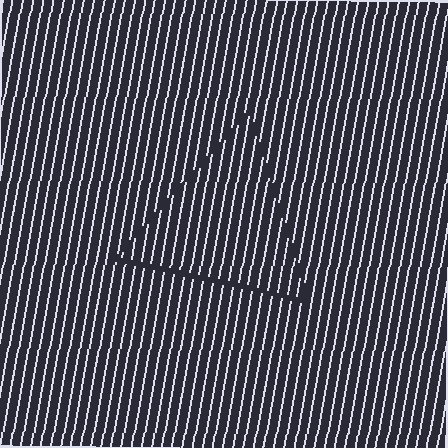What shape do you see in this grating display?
An illusory triangle. The interior of the shape contains the same grating, shifted by half a period — the contour is defined by the phase discontinuity where line-ends from the inner and outer gratings abut.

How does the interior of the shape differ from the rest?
The interior of the shape contains the same grating, shifted by half a period — the contour is defined by the phase discontinuity where line-ends from the inner and outer gratings abut.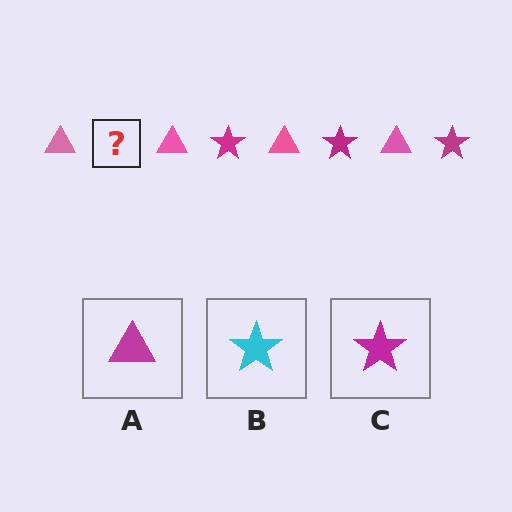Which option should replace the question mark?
Option C.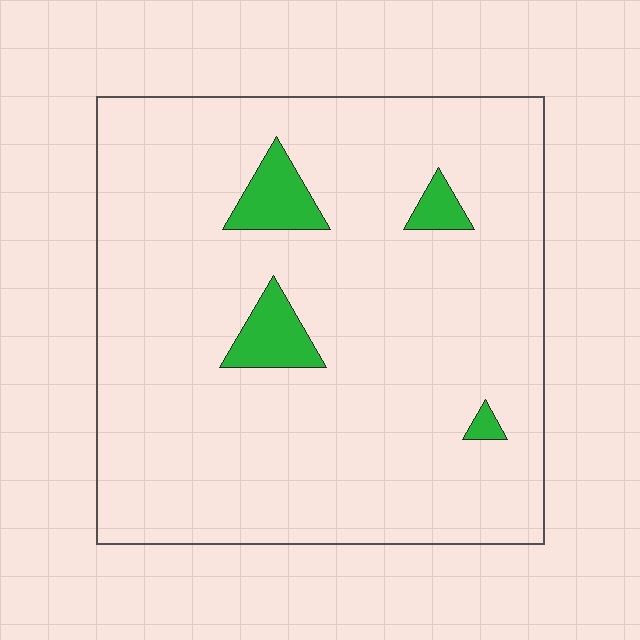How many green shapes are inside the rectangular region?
4.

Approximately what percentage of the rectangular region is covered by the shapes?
Approximately 5%.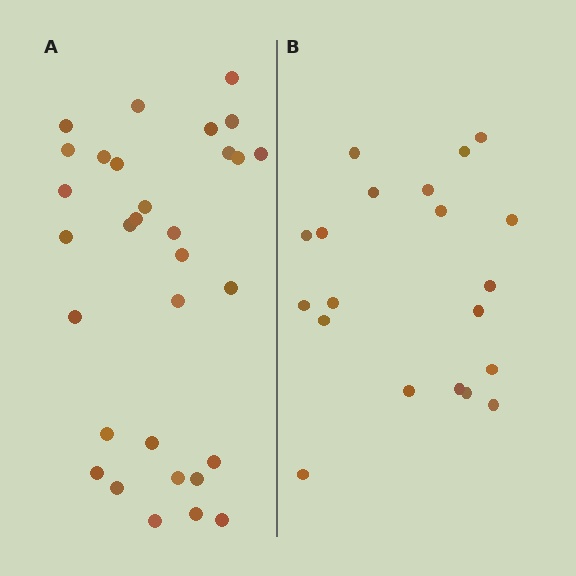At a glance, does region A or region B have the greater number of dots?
Region A (the left region) has more dots.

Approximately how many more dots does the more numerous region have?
Region A has roughly 12 or so more dots than region B.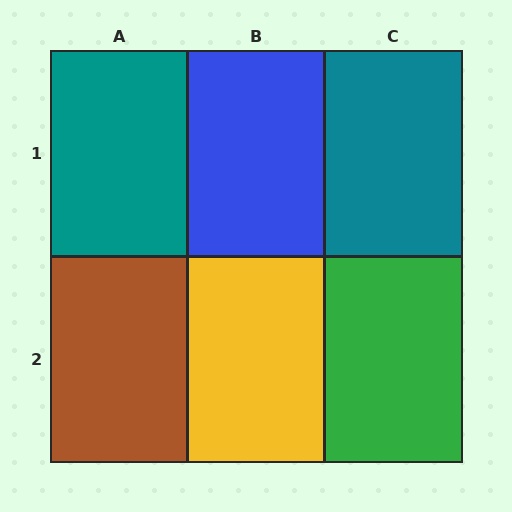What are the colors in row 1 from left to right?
Teal, blue, teal.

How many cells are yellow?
1 cell is yellow.